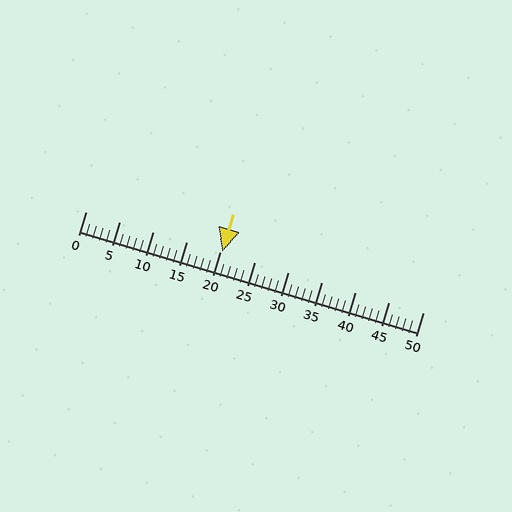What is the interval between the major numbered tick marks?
The major tick marks are spaced 5 units apart.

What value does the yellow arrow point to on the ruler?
The yellow arrow points to approximately 20.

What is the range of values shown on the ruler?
The ruler shows values from 0 to 50.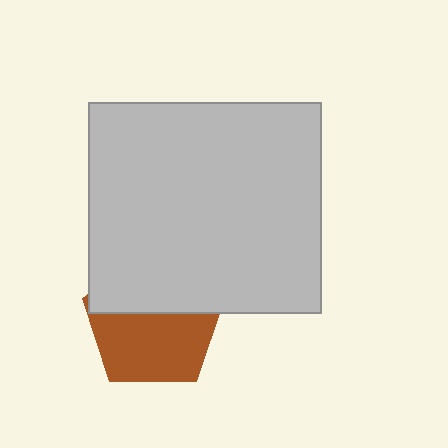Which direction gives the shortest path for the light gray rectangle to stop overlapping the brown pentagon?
Moving up gives the shortest separation.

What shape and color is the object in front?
The object in front is a light gray rectangle.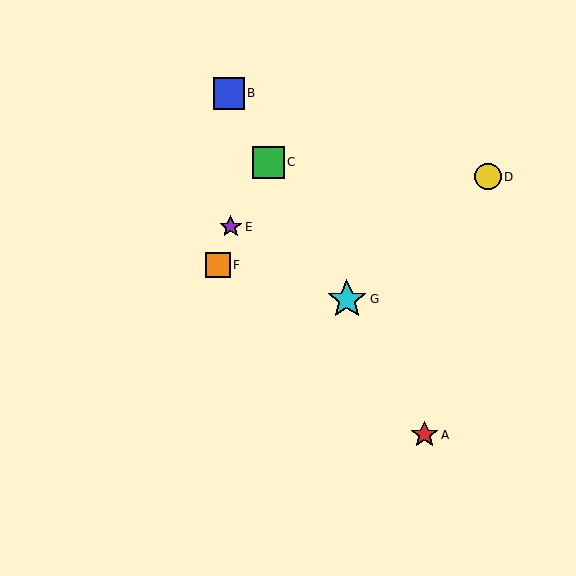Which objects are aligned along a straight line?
Objects A, B, C, G are aligned along a straight line.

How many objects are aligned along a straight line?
4 objects (A, B, C, G) are aligned along a straight line.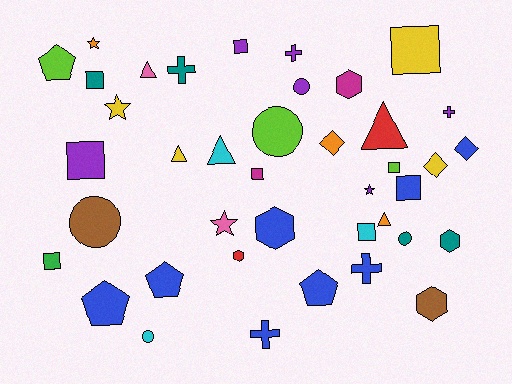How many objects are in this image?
There are 40 objects.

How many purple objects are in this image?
There are 6 purple objects.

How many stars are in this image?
There are 4 stars.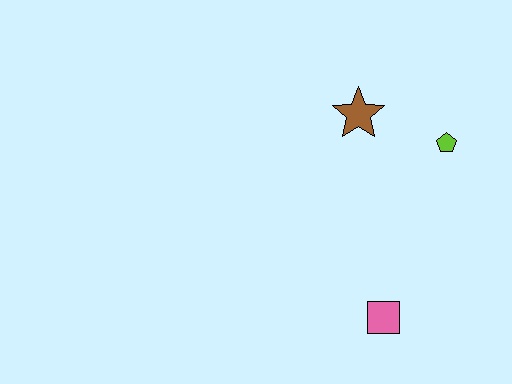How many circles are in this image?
There are no circles.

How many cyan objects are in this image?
There are no cyan objects.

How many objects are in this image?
There are 3 objects.